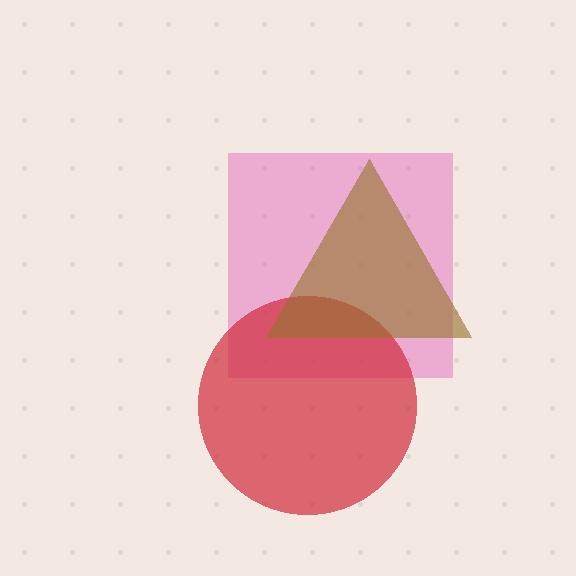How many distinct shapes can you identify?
There are 3 distinct shapes: a pink square, a red circle, a brown triangle.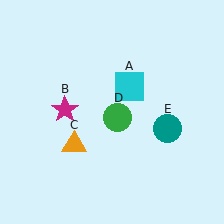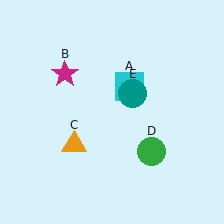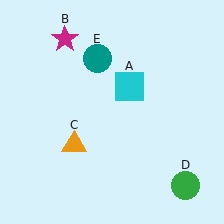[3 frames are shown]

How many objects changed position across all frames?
3 objects changed position: magenta star (object B), green circle (object D), teal circle (object E).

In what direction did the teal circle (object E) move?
The teal circle (object E) moved up and to the left.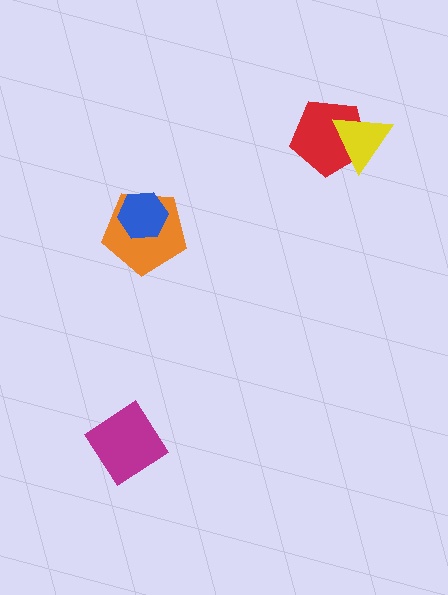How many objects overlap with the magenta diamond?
0 objects overlap with the magenta diamond.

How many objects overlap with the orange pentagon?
1 object overlaps with the orange pentagon.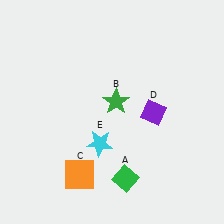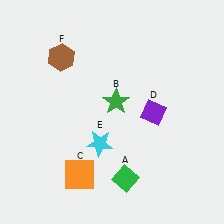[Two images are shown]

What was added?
A brown hexagon (F) was added in Image 2.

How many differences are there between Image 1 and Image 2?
There is 1 difference between the two images.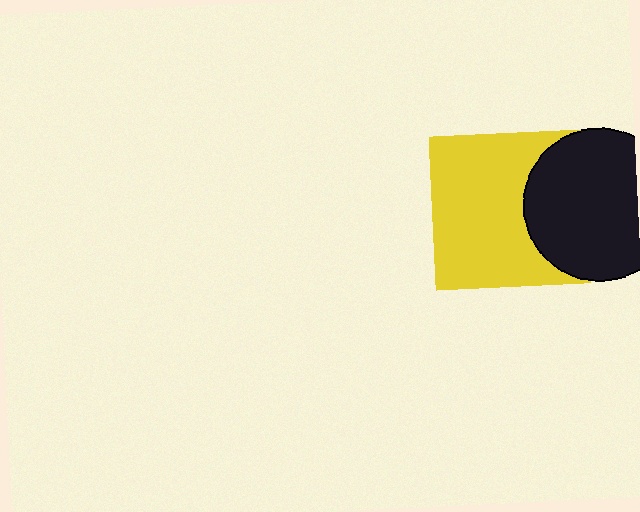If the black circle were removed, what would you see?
You would see the complete yellow square.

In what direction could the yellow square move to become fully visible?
The yellow square could move left. That would shift it out from behind the black circle entirely.